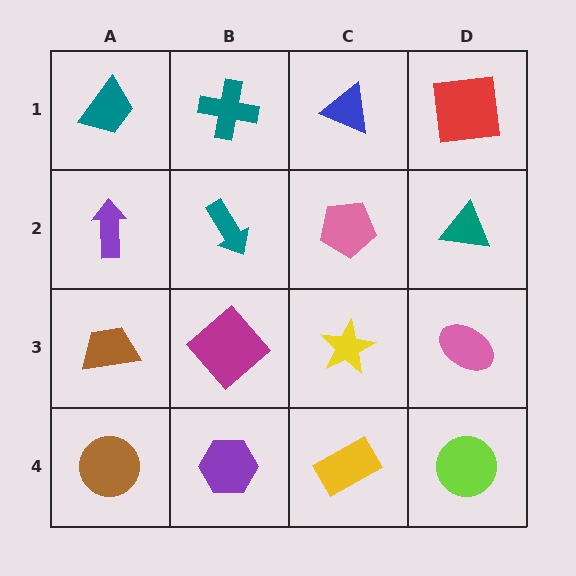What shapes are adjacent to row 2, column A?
A teal trapezoid (row 1, column A), a brown trapezoid (row 3, column A), a teal arrow (row 2, column B).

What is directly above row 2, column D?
A red square.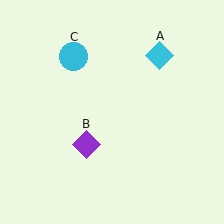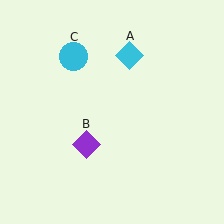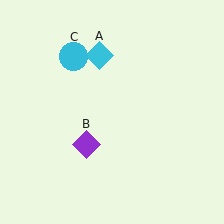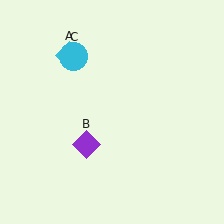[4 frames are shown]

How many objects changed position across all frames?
1 object changed position: cyan diamond (object A).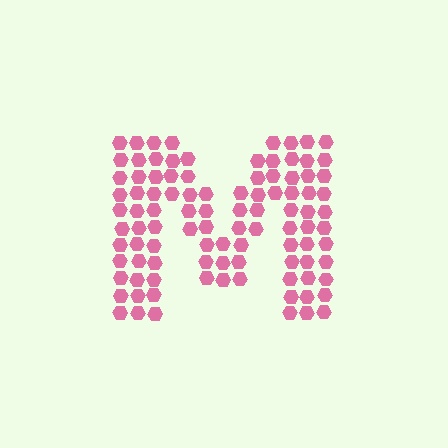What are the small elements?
The small elements are hexagons.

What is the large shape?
The large shape is the letter M.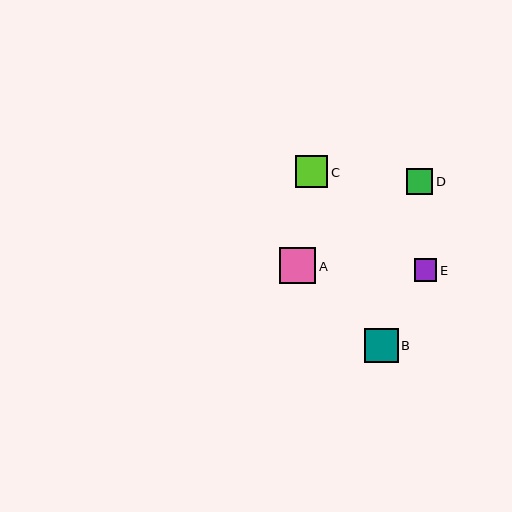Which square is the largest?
Square A is the largest with a size of approximately 36 pixels.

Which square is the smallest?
Square E is the smallest with a size of approximately 23 pixels.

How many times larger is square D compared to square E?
Square D is approximately 1.1 times the size of square E.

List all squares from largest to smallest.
From largest to smallest: A, B, C, D, E.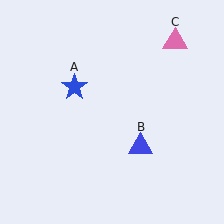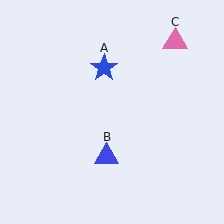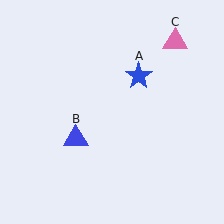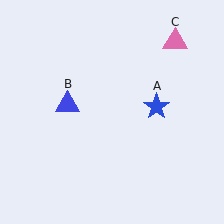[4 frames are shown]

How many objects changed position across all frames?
2 objects changed position: blue star (object A), blue triangle (object B).